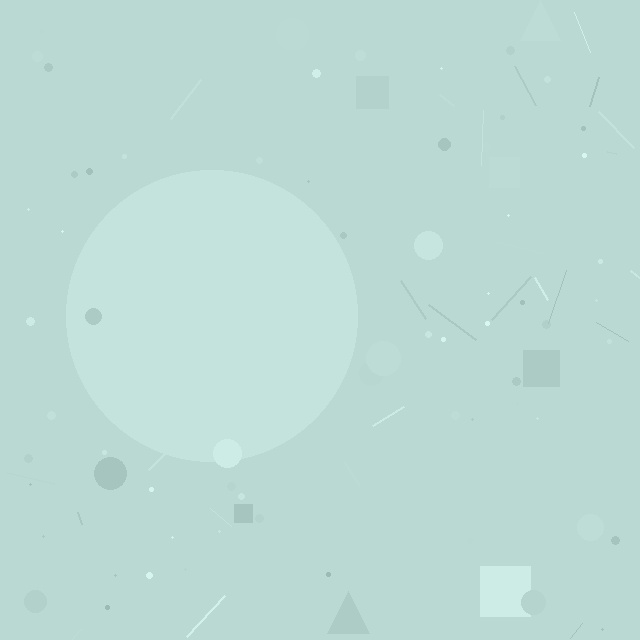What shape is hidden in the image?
A circle is hidden in the image.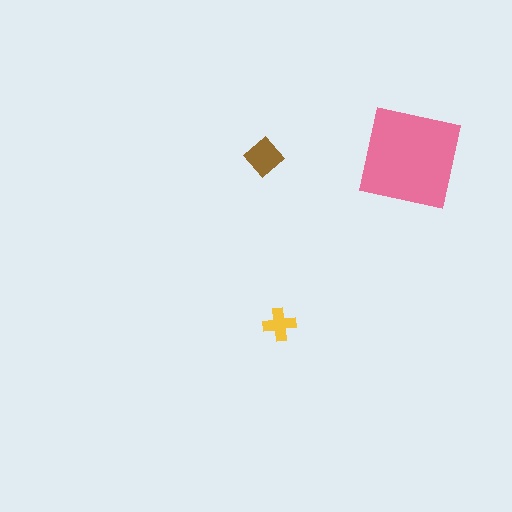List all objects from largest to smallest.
The pink square, the brown diamond, the yellow cross.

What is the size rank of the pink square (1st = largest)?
1st.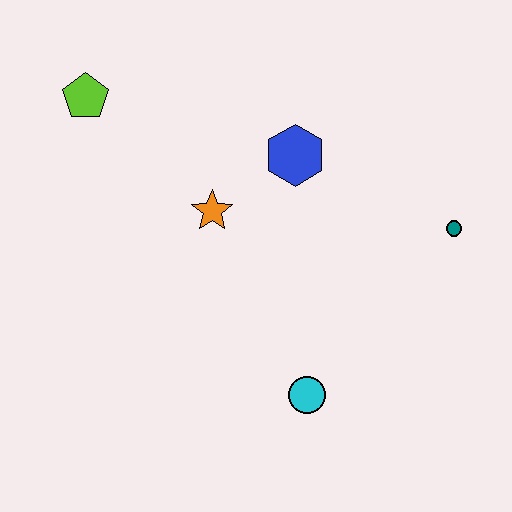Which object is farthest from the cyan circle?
The lime pentagon is farthest from the cyan circle.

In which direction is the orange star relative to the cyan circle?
The orange star is above the cyan circle.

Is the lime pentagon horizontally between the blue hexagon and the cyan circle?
No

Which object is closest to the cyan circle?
The orange star is closest to the cyan circle.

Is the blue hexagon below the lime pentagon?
Yes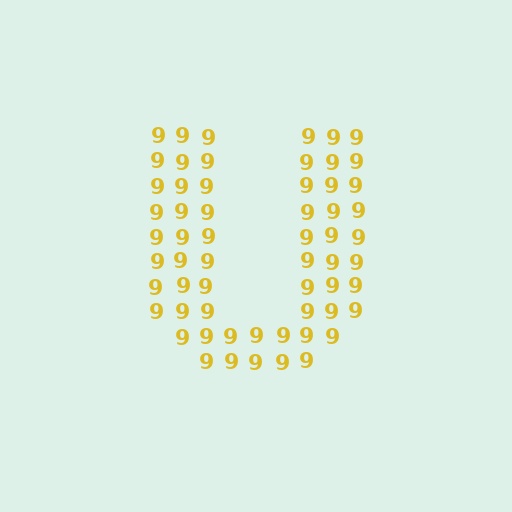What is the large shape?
The large shape is the letter U.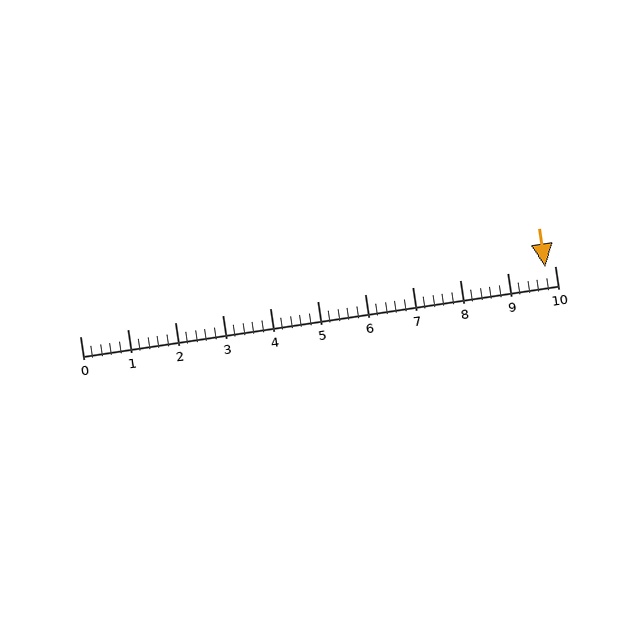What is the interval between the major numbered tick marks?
The major tick marks are spaced 1 units apart.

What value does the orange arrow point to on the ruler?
The orange arrow points to approximately 9.8.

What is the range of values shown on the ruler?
The ruler shows values from 0 to 10.